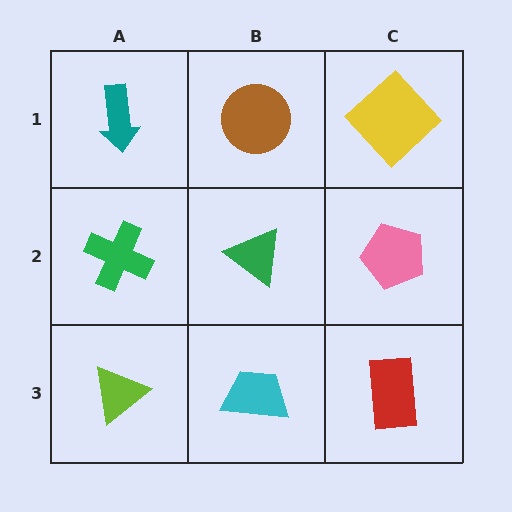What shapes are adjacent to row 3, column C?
A pink pentagon (row 2, column C), a cyan trapezoid (row 3, column B).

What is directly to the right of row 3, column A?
A cyan trapezoid.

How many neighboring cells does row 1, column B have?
3.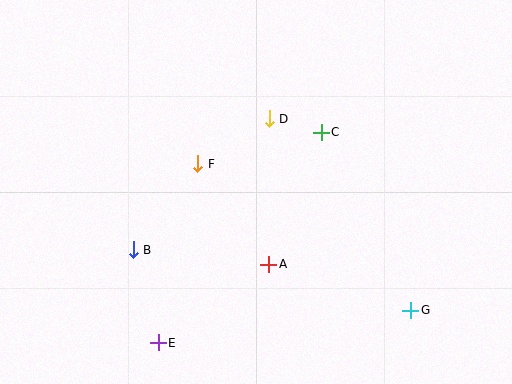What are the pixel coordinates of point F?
Point F is at (198, 164).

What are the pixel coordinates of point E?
Point E is at (158, 343).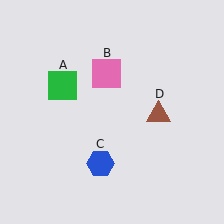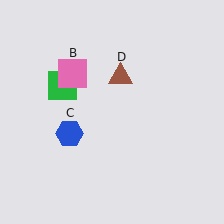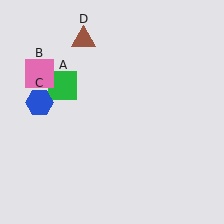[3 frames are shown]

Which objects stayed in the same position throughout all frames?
Green square (object A) remained stationary.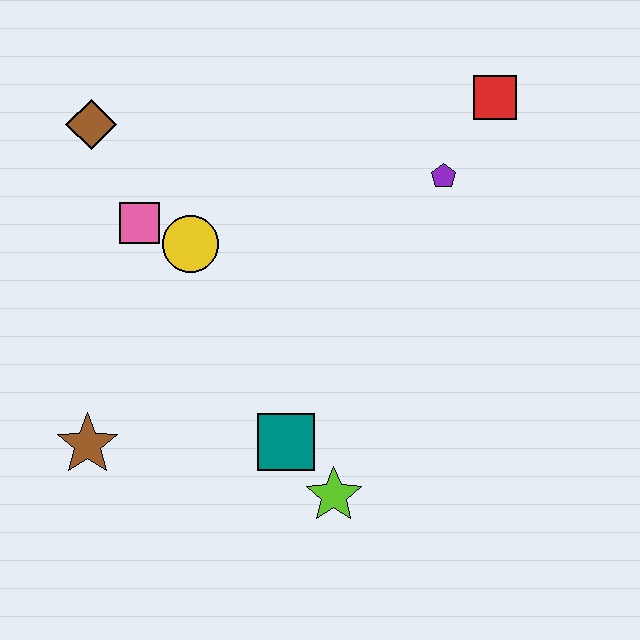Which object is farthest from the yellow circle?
The red square is farthest from the yellow circle.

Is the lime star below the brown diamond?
Yes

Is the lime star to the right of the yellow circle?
Yes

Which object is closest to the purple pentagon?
The red square is closest to the purple pentagon.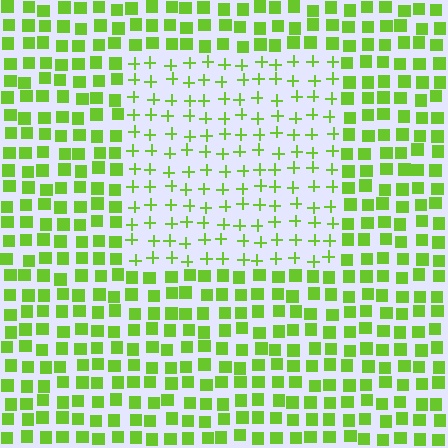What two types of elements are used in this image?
The image uses plus signs inside the rectangle region and squares outside it.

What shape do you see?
I see a rectangle.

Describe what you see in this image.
The image is filled with small lime elements arranged in a uniform grid. A rectangle-shaped region contains plus signs, while the surrounding area contains squares. The boundary is defined purely by the change in element shape.